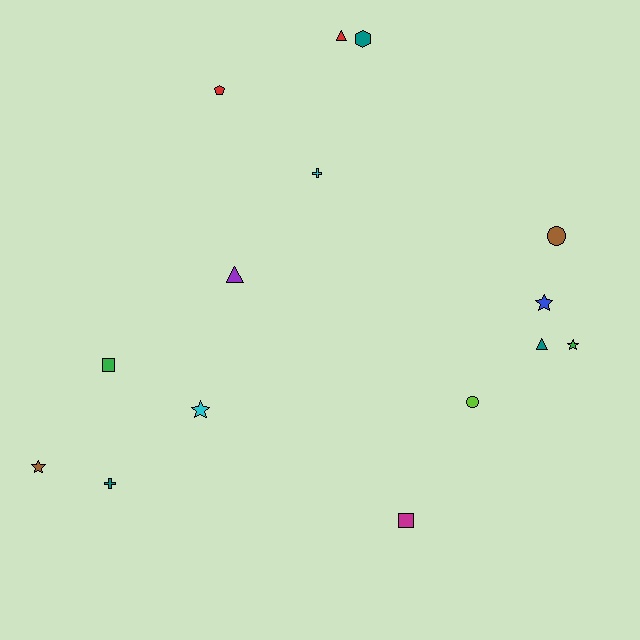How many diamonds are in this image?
There are no diamonds.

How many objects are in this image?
There are 15 objects.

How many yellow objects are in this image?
There are no yellow objects.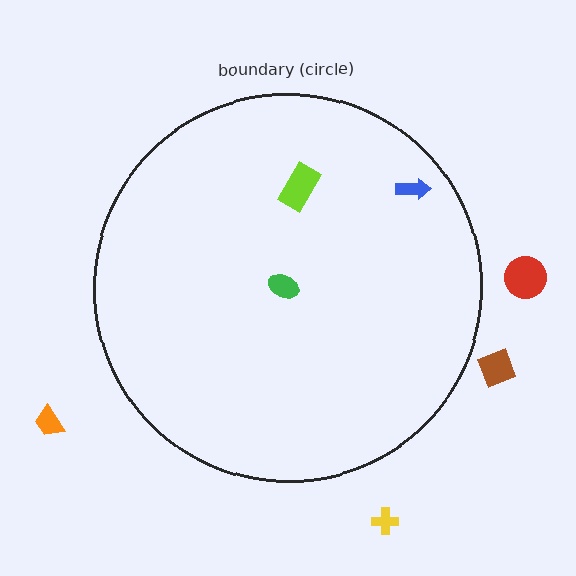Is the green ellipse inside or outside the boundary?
Inside.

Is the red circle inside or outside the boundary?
Outside.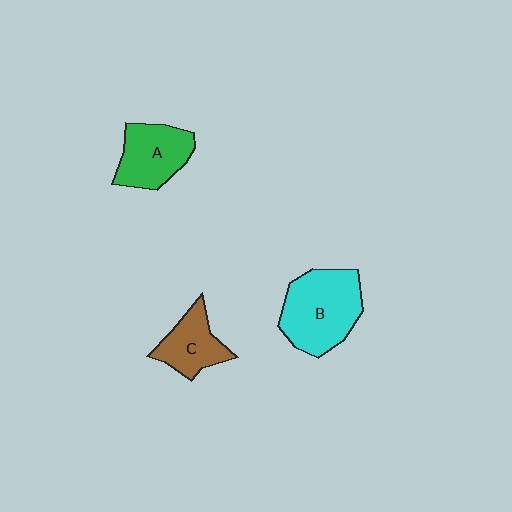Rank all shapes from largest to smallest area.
From largest to smallest: B (cyan), A (green), C (brown).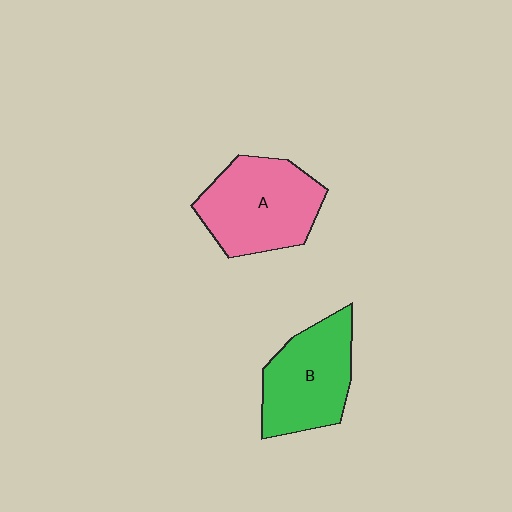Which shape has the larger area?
Shape A (pink).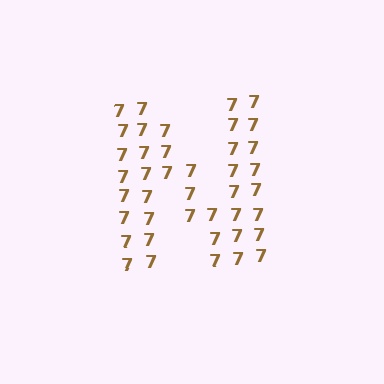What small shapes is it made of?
It is made of small digit 7's.